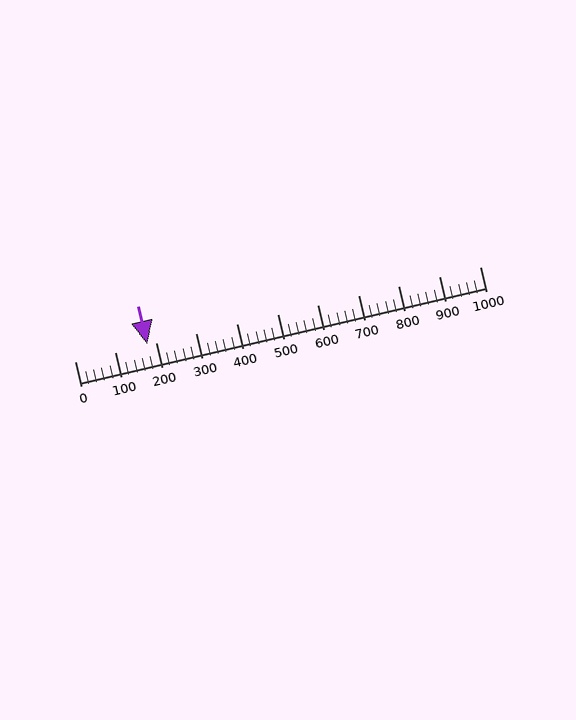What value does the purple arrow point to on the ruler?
The purple arrow points to approximately 180.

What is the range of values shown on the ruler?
The ruler shows values from 0 to 1000.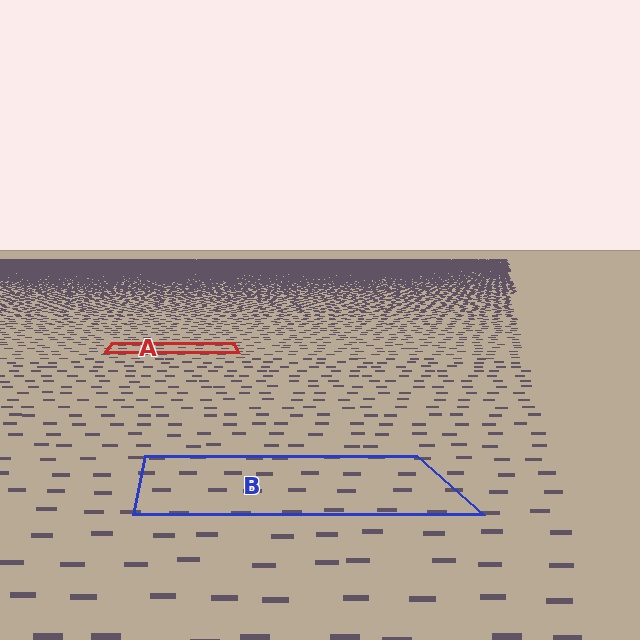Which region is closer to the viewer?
Region B is closer. The texture elements there are larger and more spread out.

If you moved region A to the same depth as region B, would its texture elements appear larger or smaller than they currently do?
They would appear larger. At a closer depth, the same texture elements are projected at a bigger on-screen size.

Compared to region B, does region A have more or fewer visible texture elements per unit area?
Region A has more texture elements per unit area — they are packed more densely because it is farther away.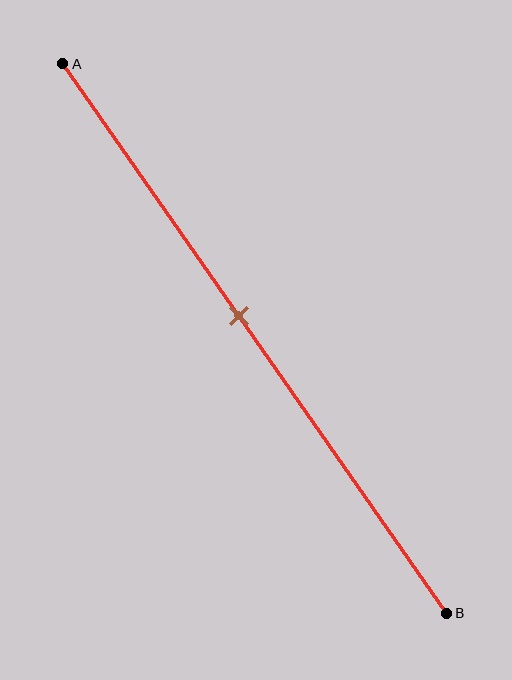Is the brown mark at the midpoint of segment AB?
No, the mark is at about 45% from A, not at the 50% midpoint.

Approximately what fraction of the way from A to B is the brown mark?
The brown mark is approximately 45% of the way from A to B.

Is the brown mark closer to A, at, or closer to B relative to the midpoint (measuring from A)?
The brown mark is closer to point A than the midpoint of segment AB.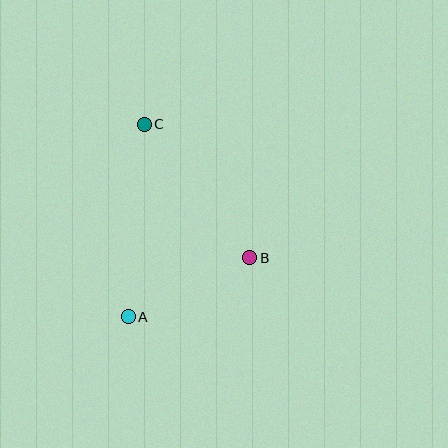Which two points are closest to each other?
Points A and B are closest to each other.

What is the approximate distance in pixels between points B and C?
The distance between B and C is approximately 170 pixels.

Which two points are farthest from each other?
Points A and C are farthest from each other.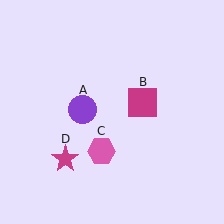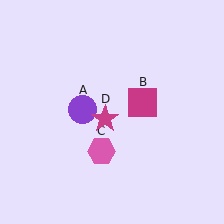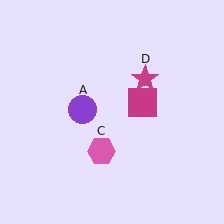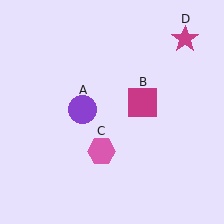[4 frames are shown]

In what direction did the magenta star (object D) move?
The magenta star (object D) moved up and to the right.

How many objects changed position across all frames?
1 object changed position: magenta star (object D).